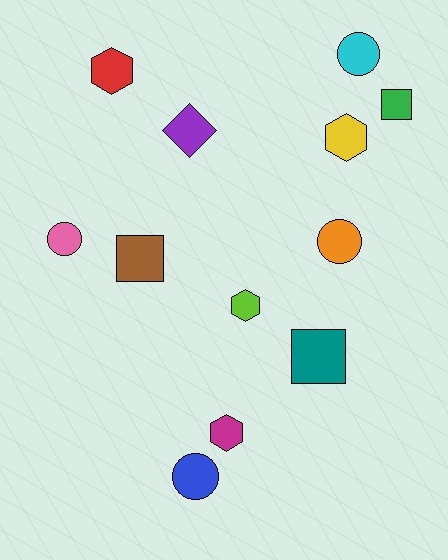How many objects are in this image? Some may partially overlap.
There are 12 objects.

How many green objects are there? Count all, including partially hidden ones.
There is 1 green object.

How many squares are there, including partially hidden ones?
There are 3 squares.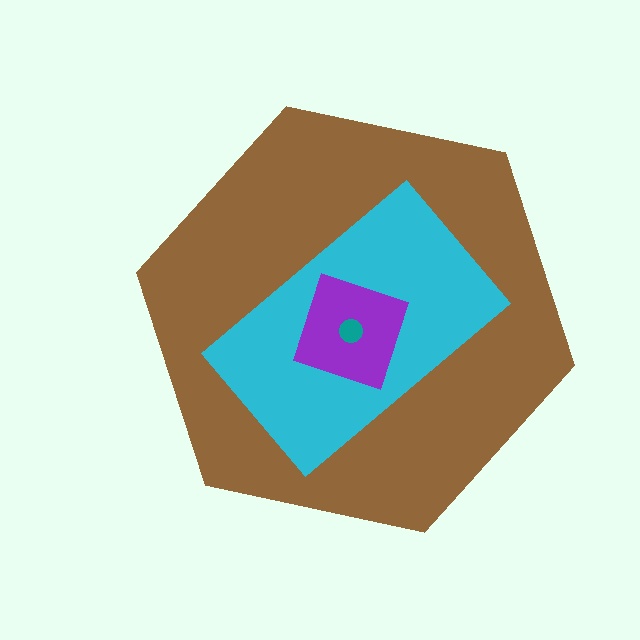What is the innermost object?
The teal circle.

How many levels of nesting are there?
4.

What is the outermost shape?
The brown hexagon.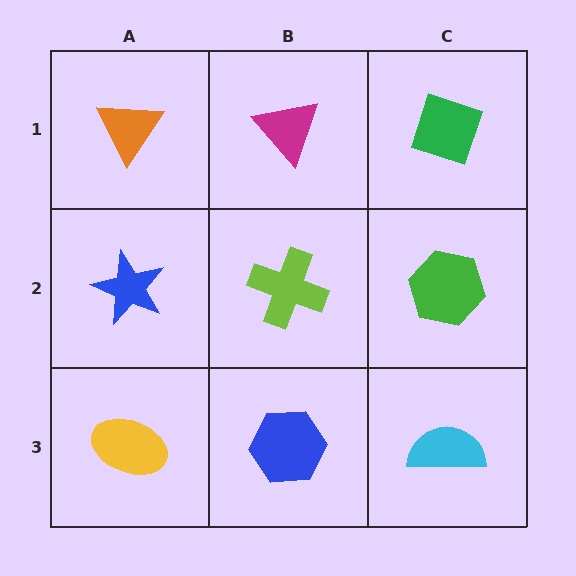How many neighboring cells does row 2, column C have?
3.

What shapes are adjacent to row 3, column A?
A blue star (row 2, column A), a blue hexagon (row 3, column B).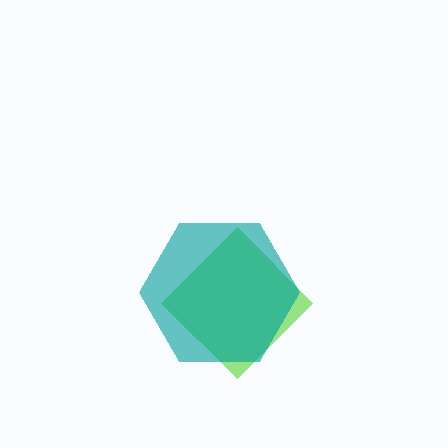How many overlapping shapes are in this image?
There are 2 overlapping shapes in the image.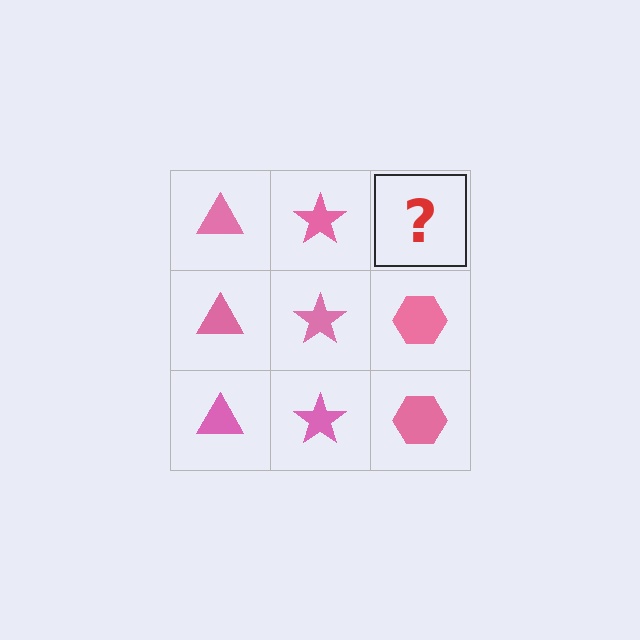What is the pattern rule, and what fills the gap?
The rule is that each column has a consistent shape. The gap should be filled with a pink hexagon.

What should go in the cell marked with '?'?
The missing cell should contain a pink hexagon.